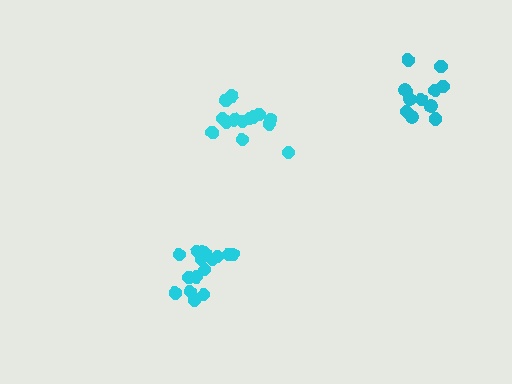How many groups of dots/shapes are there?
There are 3 groups.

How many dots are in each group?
Group 1: 14 dots, Group 2: 16 dots, Group 3: 12 dots (42 total).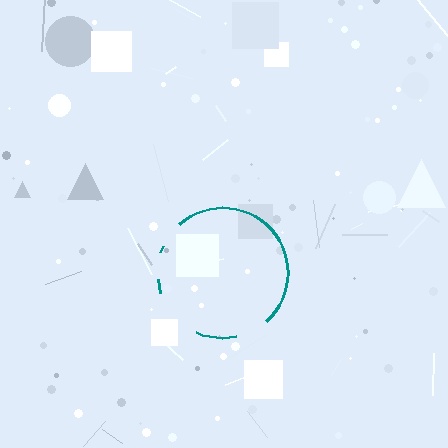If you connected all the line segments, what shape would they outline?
They would outline a circle.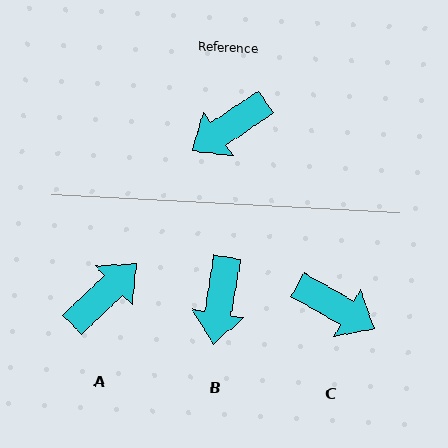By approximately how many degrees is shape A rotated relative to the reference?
Approximately 170 degrees clockwise.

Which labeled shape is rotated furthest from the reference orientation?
A, about 170 degrees away.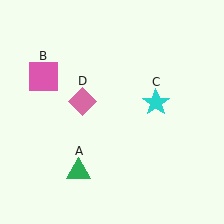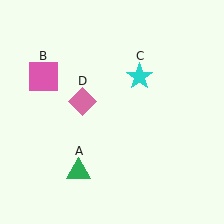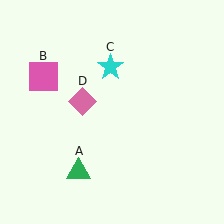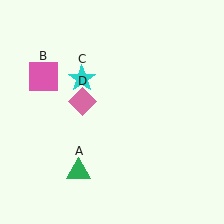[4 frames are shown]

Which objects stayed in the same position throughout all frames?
Green triangle (object A) and pink square (object B) and pink diamond (object D) remained stationary.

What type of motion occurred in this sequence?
The cyan star (object C) rotated counterclockwise around the center of the scene.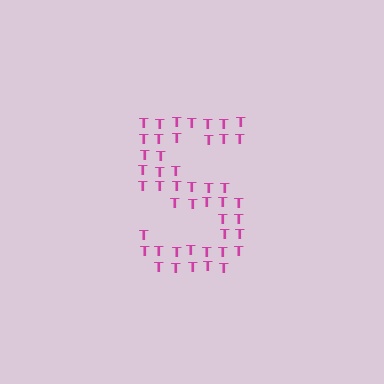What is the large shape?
The large shape is the letter S.